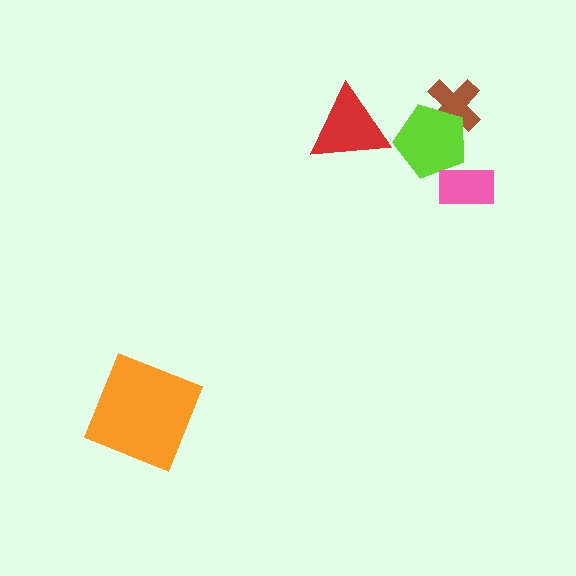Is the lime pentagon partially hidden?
Yes, it is partially covered by another shape.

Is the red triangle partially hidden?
No, no other shape covers it.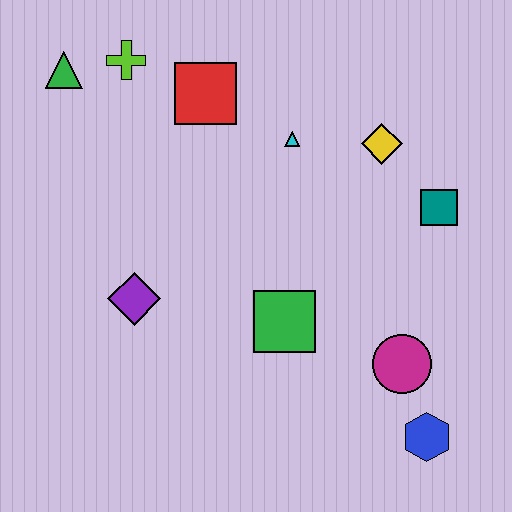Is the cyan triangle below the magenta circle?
No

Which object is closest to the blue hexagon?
The magenta circle is closest to the blue hexagon.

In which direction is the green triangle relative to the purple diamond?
The green triangle is above the purple diamond.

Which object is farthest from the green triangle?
The blue hexagon is farthest from the green triangle.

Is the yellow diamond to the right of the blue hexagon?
No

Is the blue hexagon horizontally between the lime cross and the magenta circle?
No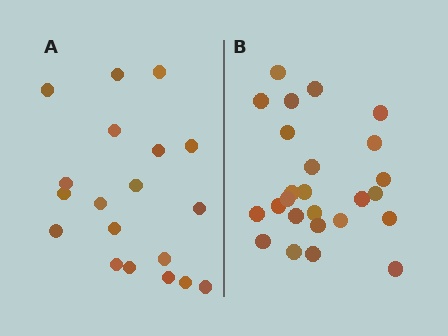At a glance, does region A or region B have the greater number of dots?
Region B (the right region) has more dots.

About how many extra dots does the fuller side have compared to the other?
Region B has about 6 more dots than region A.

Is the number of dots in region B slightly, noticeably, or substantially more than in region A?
Region B has noticeably more, but not dramatically so. The ratio is roughly 1.3 to 1.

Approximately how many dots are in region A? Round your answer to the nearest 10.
About 20 dots. (The exact count is 19, which rounds to 20.)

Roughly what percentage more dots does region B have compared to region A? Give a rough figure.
About 30% more.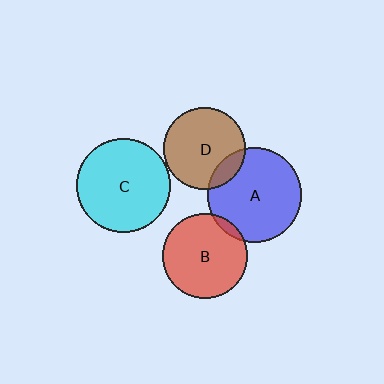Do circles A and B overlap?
Yes.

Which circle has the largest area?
Circle A (blue).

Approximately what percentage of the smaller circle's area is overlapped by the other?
Approximately 5%.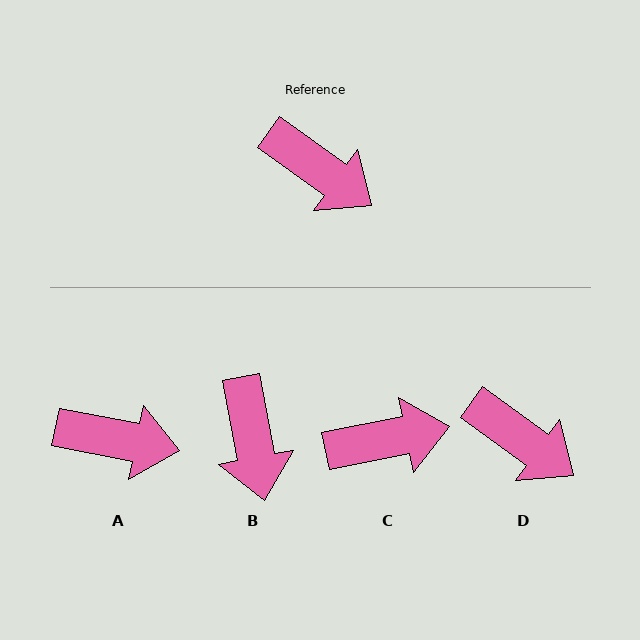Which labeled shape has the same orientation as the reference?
D.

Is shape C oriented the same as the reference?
No, it is off by about 47 degrees.